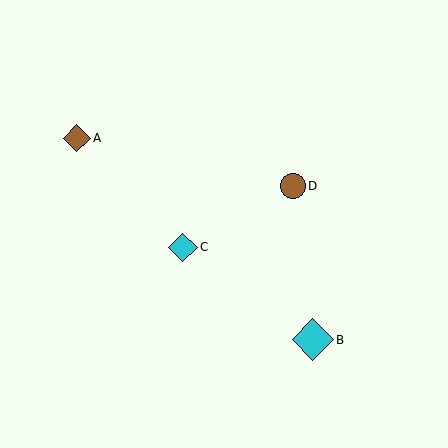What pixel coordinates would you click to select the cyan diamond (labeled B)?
Click at (313, 340) to select the cyan diamond B.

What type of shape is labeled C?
Shape C is a cyan diamond.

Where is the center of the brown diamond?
The center of the brown diamond is at (77, 138).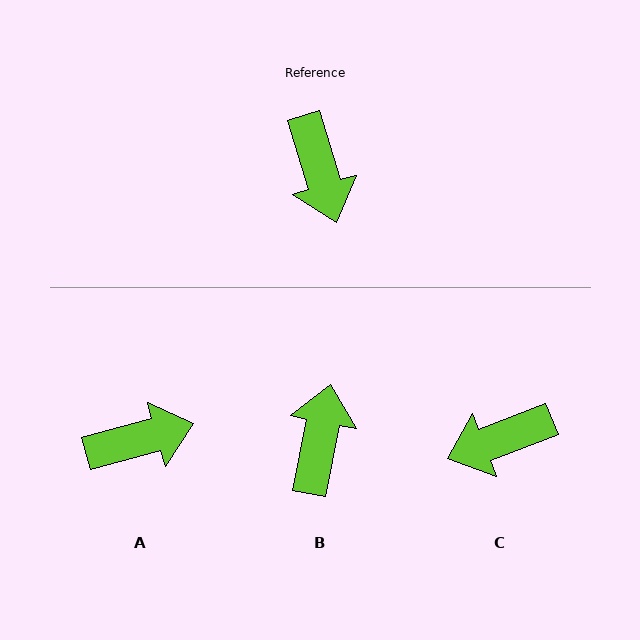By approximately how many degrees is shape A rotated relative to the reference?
Approximately 89 degrees counter-clockwise.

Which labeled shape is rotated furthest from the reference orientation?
B, about 152 degrees away.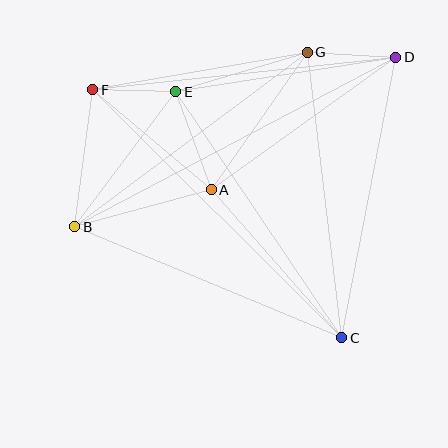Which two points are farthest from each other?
Points B and D are farthest from each other.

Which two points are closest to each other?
Points E and F are closest to each other.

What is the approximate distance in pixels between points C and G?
The distance between C and G is approximately 287 pixels.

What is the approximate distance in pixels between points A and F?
The distance between A and F is approximately 155 pixels.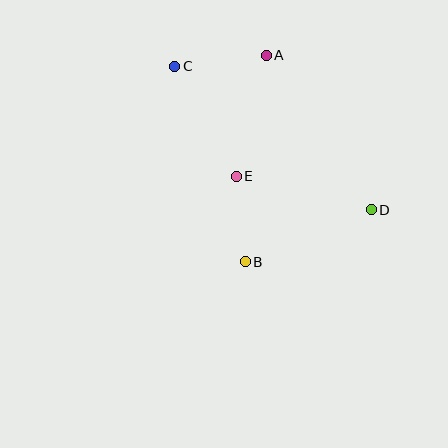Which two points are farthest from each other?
Points C and D are farthest from each other.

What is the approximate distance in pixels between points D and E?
The distance between D and E is approximately 139 pixels.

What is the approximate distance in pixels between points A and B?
The distance between A and B is approximately 207 pixels.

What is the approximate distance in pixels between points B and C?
The distance between B and C is approximately 208 pixels.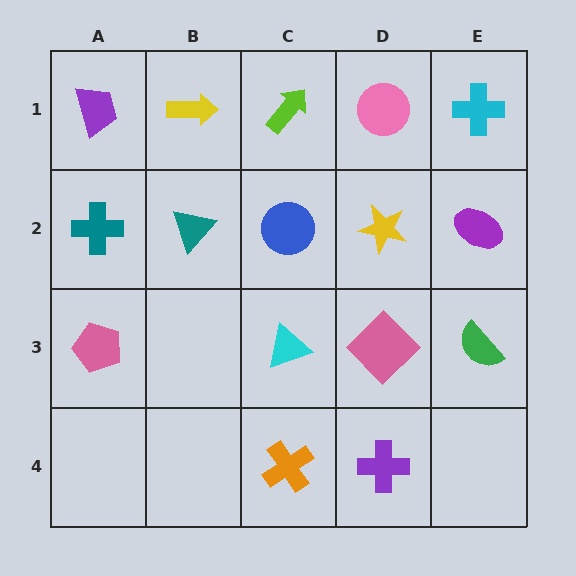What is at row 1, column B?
A yellow arrow.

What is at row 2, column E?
A purple ellipse.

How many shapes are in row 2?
5 shapes.